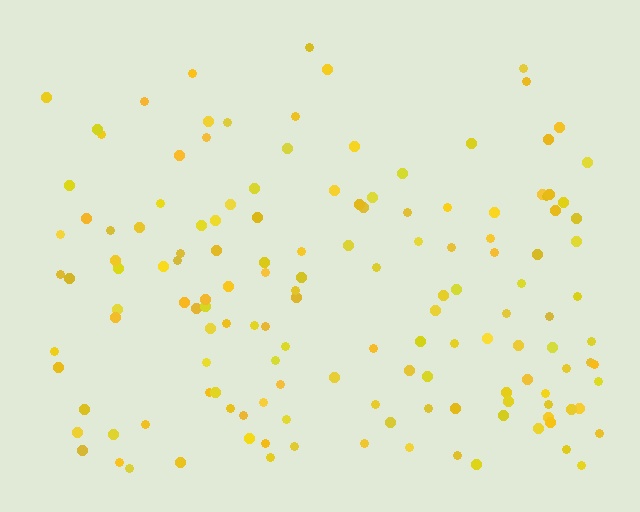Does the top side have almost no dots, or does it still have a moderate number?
Still a moderate number, just noticeably fewer than the bottom.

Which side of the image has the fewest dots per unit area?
The top.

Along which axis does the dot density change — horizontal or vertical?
Vertical.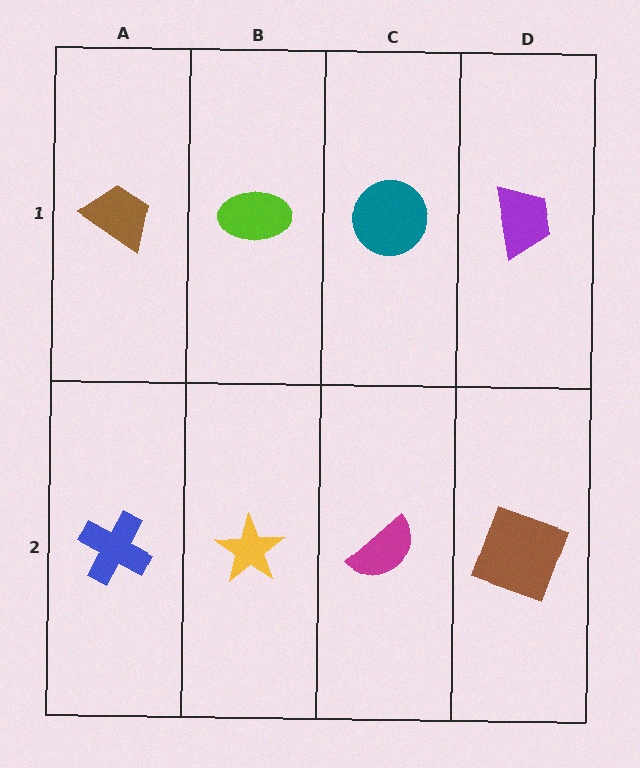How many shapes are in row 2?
4 shapes.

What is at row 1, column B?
A lime ellipse.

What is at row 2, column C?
A magenta semicircle.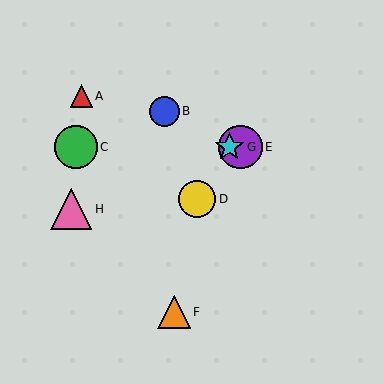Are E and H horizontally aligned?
No, E is at y≈147 and H is at y≈209.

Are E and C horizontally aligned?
Yes, both are at y≈147.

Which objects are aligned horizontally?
Objects C, E, G are aligned horizontally.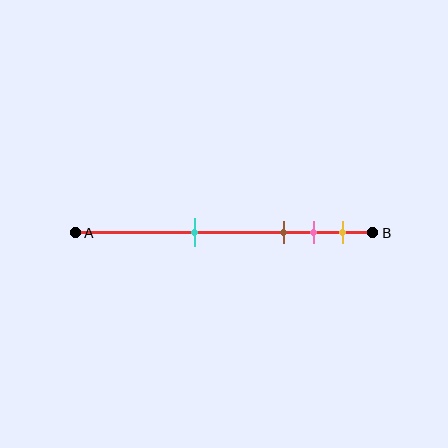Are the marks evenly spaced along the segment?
No, the marks are not evenly spaced.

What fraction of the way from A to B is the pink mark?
The pink mark is approximately 80% (0.8) of the way from A to B.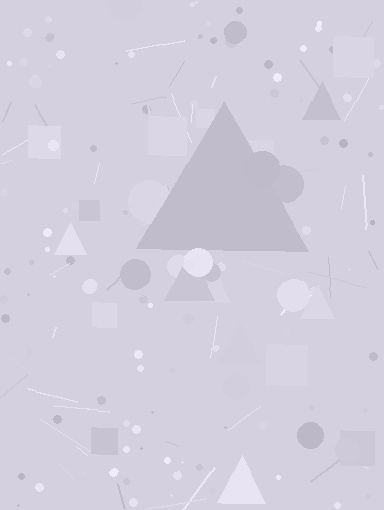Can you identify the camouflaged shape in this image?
The camouflaged shape is a triangle.